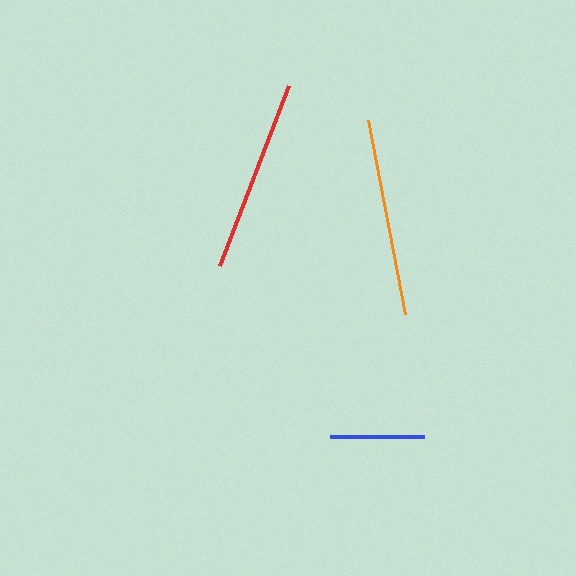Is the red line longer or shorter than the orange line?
The orange line is longer than the red line.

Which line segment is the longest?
The orange line is the longest at approximately 198 pixels.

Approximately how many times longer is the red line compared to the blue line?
The red line is approximately 2.0 times the length of the blue line.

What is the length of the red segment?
The red segment is approximately 193 pixels long.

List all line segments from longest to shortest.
From longest to shortest: orange, red, blue.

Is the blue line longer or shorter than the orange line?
The orange line is longer than the blue line.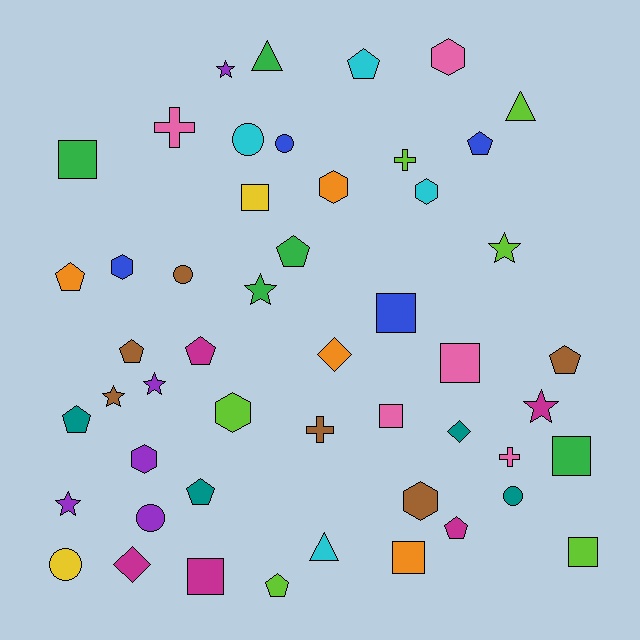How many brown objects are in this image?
There are 6 brown objects.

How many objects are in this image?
There are 50 objects.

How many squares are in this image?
There are 9 squares.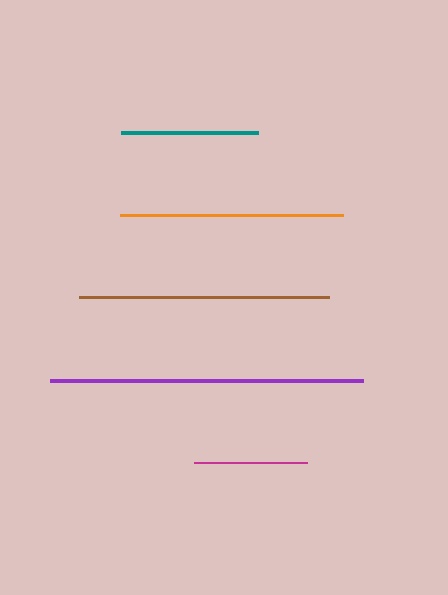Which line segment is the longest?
The purple line is the longest at approximately 313 pixels.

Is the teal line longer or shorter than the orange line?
The orange line is longer than the teal line.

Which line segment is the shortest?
The magenta line is the shortest at approximately 113 pixels.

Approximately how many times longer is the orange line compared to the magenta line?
The orange line is approximately 2.0 times the length of the magenta line.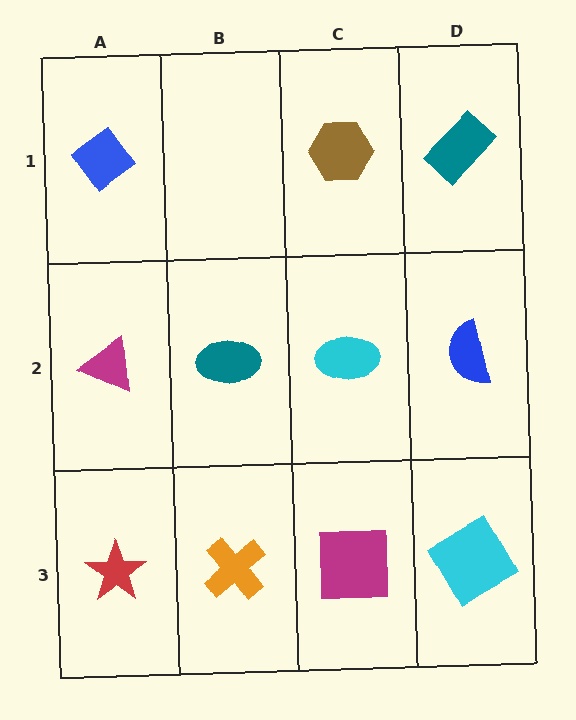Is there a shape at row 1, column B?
No, that cell is empty.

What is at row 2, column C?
A cyan ellipse.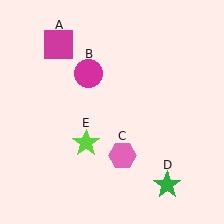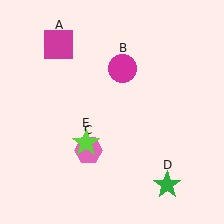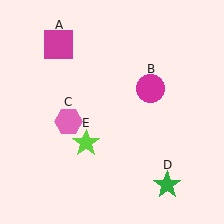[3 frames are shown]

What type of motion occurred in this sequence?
The magenta circle (object B), pink hexagon (object C) rotated clockwise around the center of the scene.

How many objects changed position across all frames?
2 objects changed position: magenta circle (object B), pink hexagon (object C).